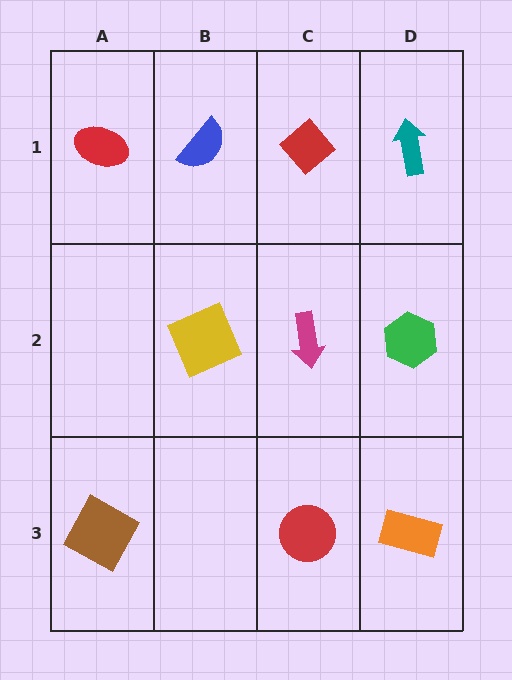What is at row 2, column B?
A yellow square.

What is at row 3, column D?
An orange rectangle.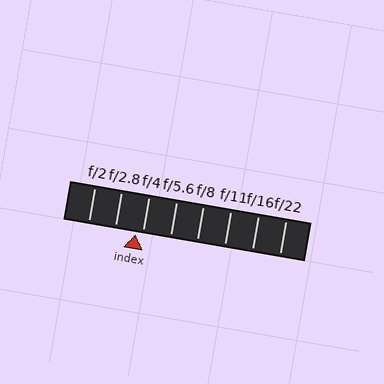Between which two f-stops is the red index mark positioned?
The index mark is between f/2.8 and f/4.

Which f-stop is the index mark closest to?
The index mark is closest to f/4.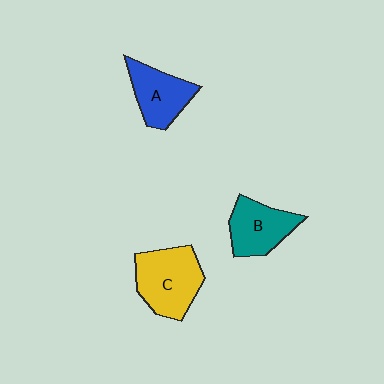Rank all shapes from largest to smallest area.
From largest to smallest: C (yellow), B (teal), A (blue).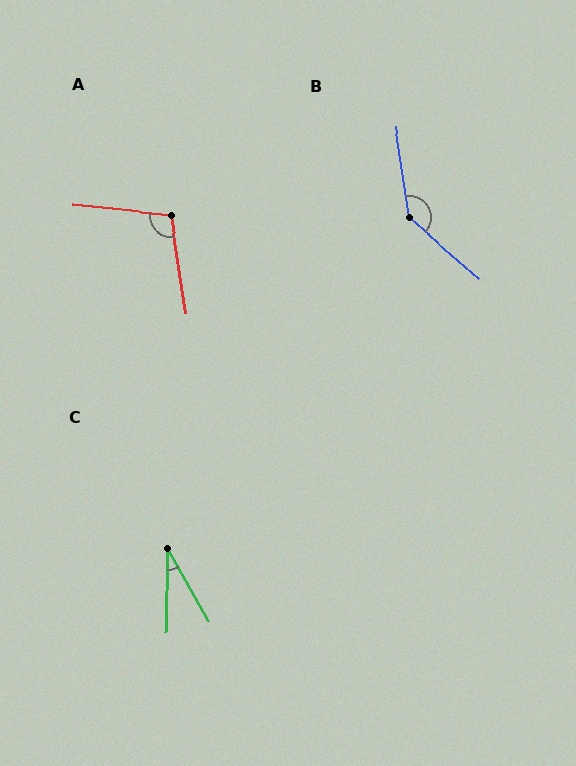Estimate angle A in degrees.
Approximately 105 degrees.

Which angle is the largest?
B, at approximately 139 degrees.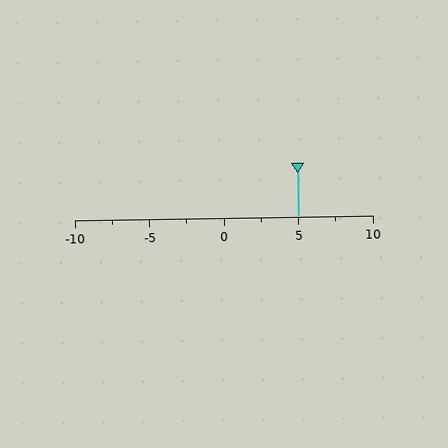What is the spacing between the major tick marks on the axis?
The major ticks are spaced 5 apart.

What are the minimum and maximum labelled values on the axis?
The axis runs from -10 to 10.